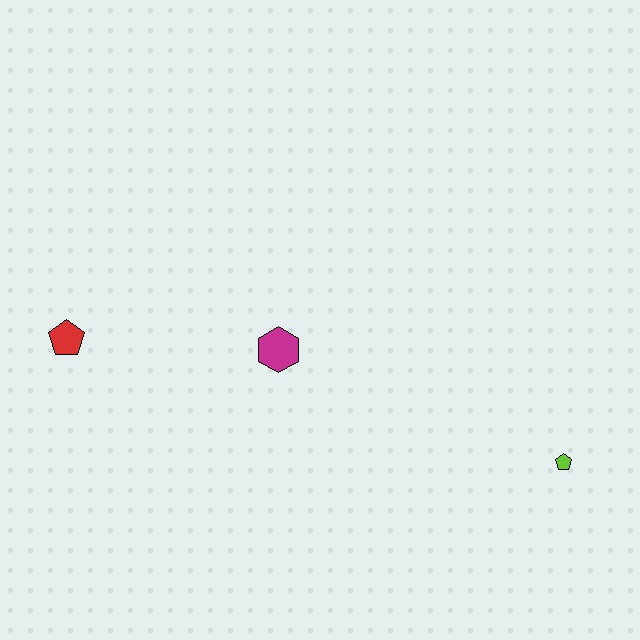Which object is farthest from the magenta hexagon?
The lime pentagon is farthest from the magenta hexagon.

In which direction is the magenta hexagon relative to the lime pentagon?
The magenta hexagon is to the left of the lime pentagon.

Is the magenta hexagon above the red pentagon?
No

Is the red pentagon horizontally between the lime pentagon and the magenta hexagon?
No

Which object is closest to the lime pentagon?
The magenta hexagon is closest to the lime pentagon.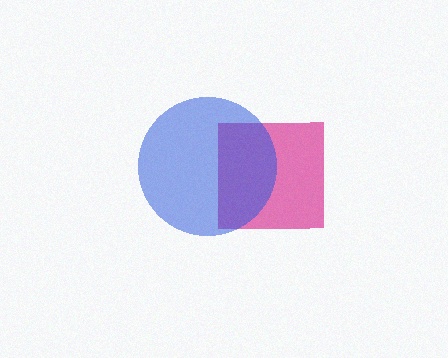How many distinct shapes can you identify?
There are 2 distinct shapes: a magenta square, a blue circle.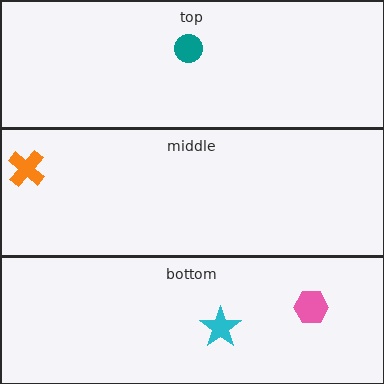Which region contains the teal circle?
The top region.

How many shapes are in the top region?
1.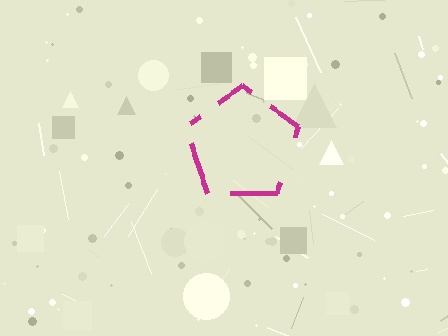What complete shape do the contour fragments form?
The contour fragments form a pentagon.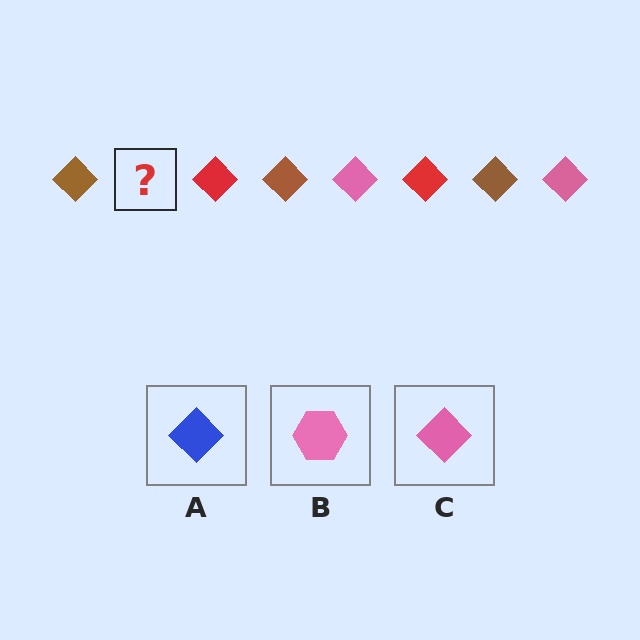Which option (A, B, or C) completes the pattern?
C.